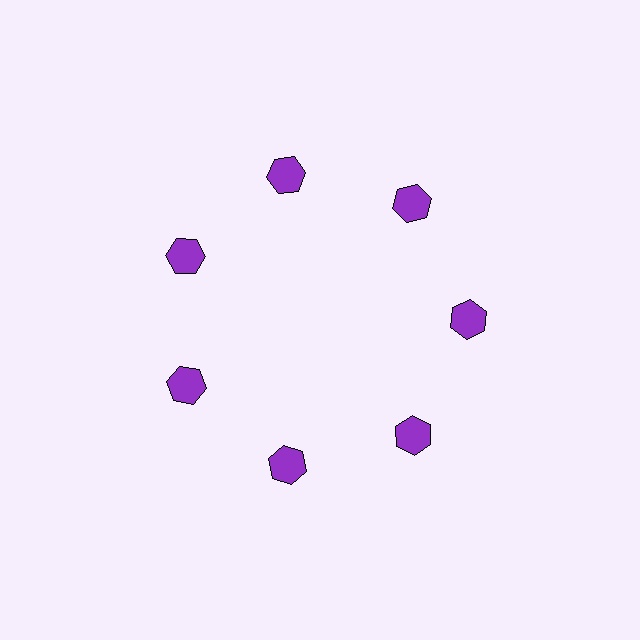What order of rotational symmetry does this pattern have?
This pattern has 7-fold rotational symmetry.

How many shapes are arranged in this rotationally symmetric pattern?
There are 7 shapes, arranged in 7 groups of 1.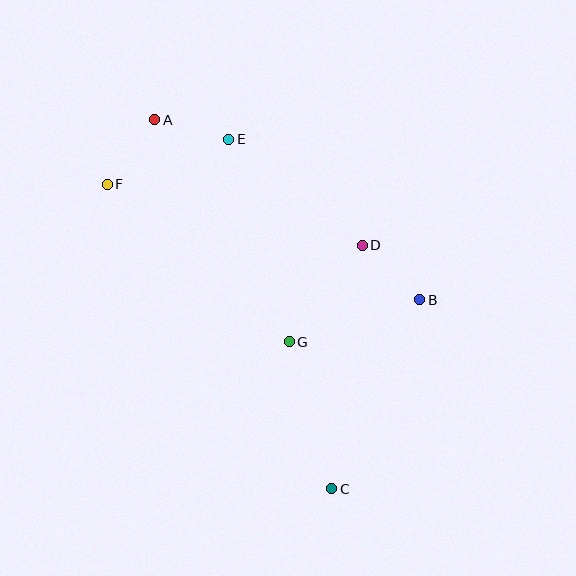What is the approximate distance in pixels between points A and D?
The distance between A and D is approximately 242 pixels.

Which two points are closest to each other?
Points A and E are closest to each other.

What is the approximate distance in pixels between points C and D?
The distance between C and D is approximately 245 pixels.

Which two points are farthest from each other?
Points A and C are farthest from each other.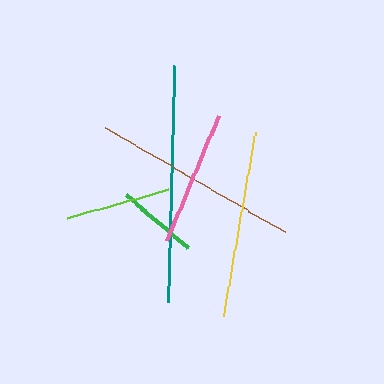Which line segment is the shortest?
The green line is the shortest at approximately 81 pixels.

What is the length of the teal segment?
The teal segment is approximately 237 pixels long.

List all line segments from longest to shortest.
From longest to shortest: teal, brown, yellow, pink, lime, green.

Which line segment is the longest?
The teal line is the longest at approximately 237 pixels.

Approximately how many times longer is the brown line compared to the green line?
The brown line is approximately 2.6 times the length of the green line.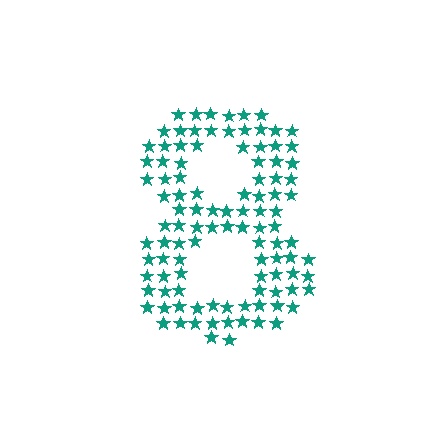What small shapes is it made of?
It is made of small stars.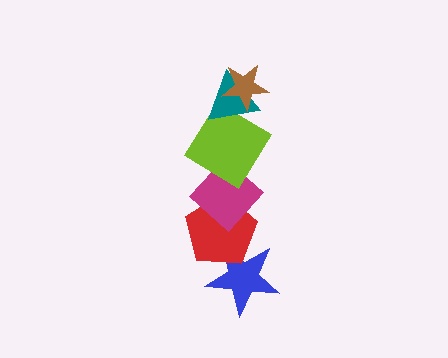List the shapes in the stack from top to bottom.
From top to bottom: the brown star, the teal triangle, the lime diamond, the magenta diamond, the red pentagon, the blue star.